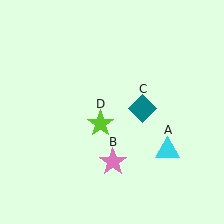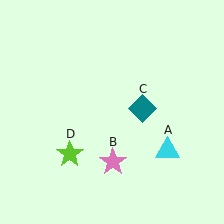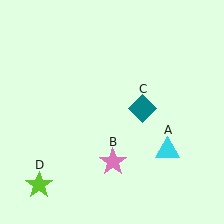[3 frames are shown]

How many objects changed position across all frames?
1 object changed position: lime star (object D).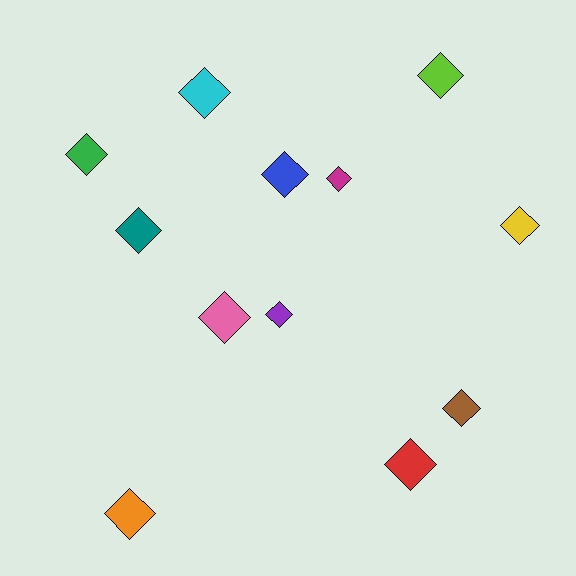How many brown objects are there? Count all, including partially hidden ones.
There is 1 brown object.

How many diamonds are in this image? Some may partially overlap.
There are 12 diamonds.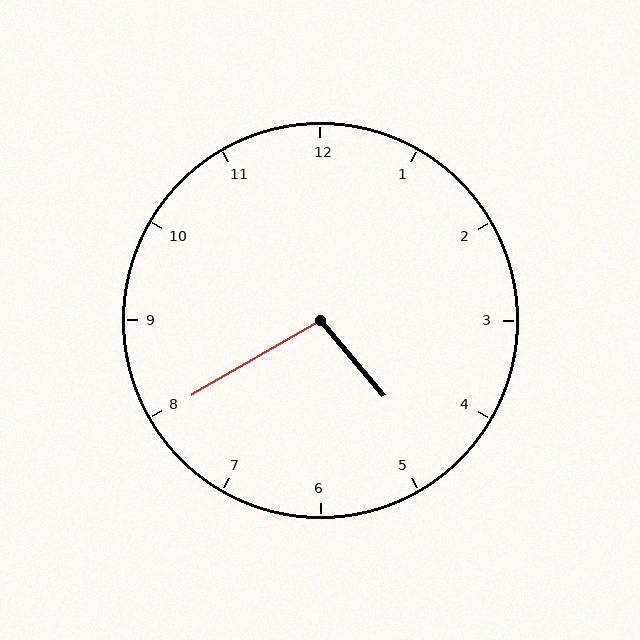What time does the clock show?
4:40.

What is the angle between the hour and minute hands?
Approximately 100 degrees.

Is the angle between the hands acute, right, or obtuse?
It is obtuse.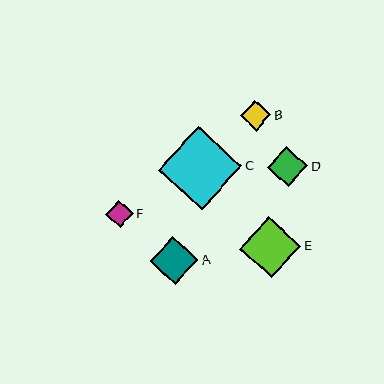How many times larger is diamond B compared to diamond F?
Diamond B is approximately 1.1 times the size of diamond F.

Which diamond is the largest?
Diamond C is the largest with a size of approximately 84 pixels.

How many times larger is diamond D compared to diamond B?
Diamond D is approximately 1.3 times the size of diamond B.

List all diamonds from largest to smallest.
From largest to smallest: C, E, A, D, B, F.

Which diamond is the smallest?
Diamond F is the smallest with a size of approximately 27 pixels.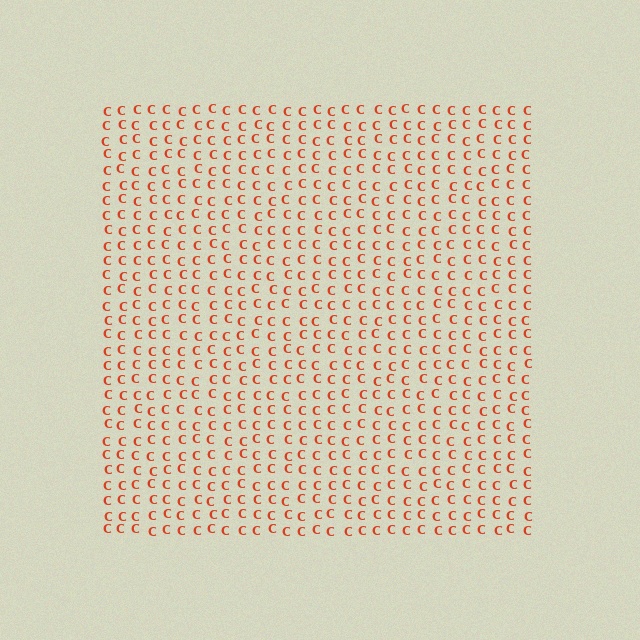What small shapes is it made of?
It is made of small letter C's.